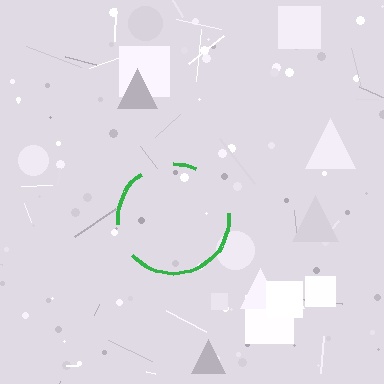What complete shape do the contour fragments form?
The contour fragments form a circle.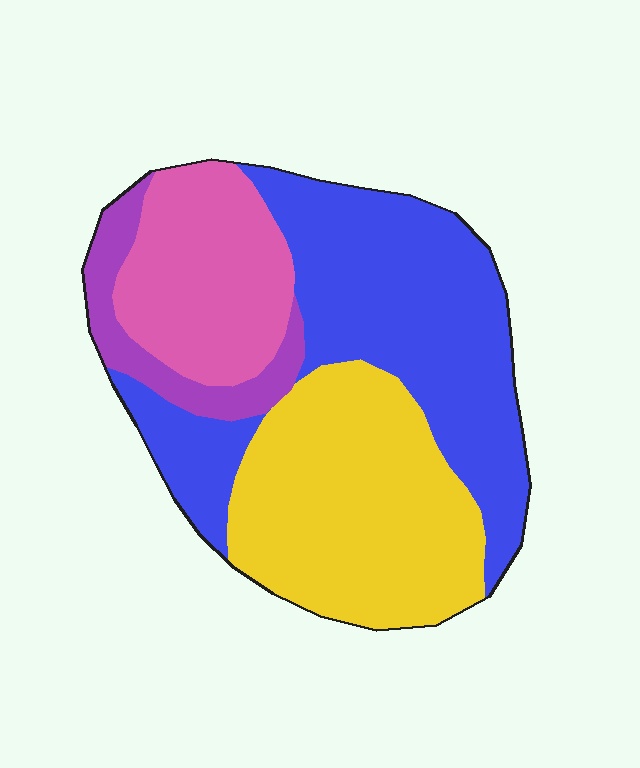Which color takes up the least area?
Purple, at roughly 10%.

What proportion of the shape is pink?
Pink covers around 20% of the shape.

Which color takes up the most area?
Blue, at roughly 40%.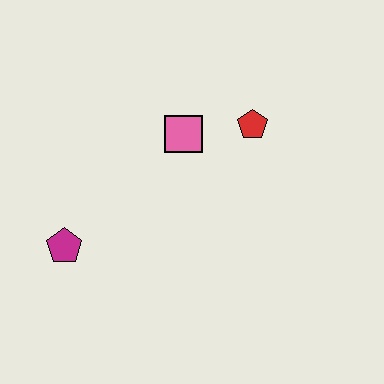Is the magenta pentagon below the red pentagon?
Yes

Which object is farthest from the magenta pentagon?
The red pentagon is farthest from the magenta pentagon.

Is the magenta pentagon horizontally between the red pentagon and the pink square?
No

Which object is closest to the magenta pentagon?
The pink square is closest to the magenta pentagon.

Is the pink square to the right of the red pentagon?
No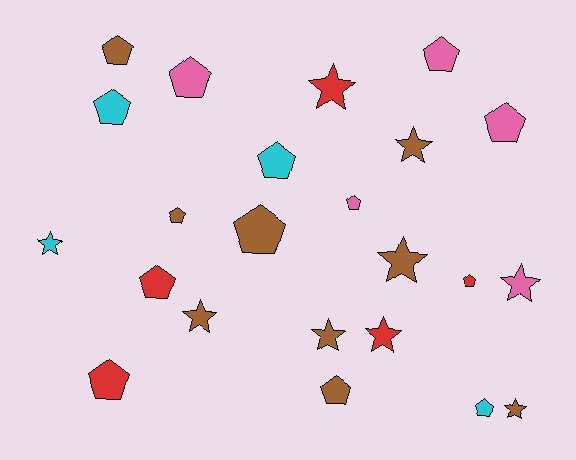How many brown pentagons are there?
There are 4 brown pentagons.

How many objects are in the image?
There are 23 objects.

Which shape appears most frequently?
Pentagon, with 14 objects.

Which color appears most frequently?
Brown, with 9 objects.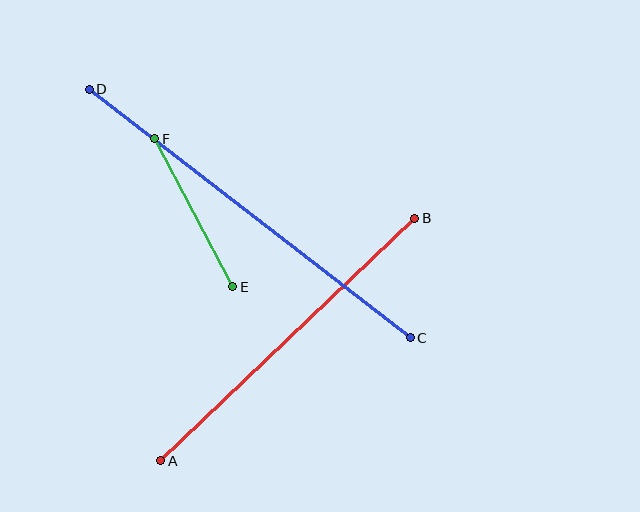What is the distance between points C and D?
The distance is approximately 406 pixels.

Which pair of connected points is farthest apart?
Points C and D are farthest apart.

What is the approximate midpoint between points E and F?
The midpoint is at approximately (194, 213) pixels.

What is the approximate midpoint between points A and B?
The midpoint is at approximately (288, 339) pixels.